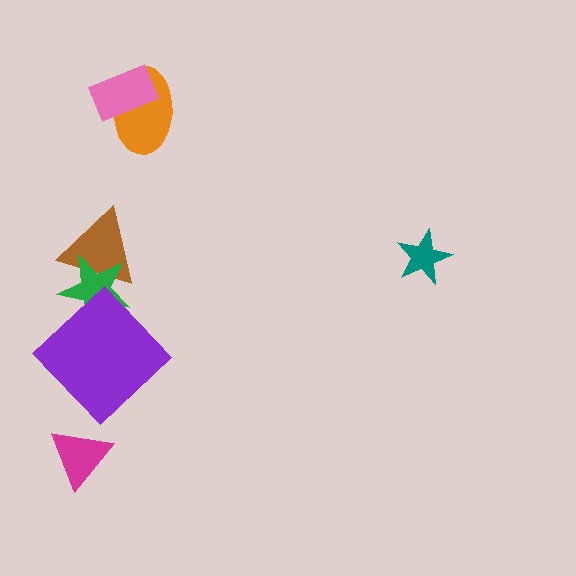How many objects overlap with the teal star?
0 objects overlap with the teal star.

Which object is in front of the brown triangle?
The green star is in front of the brown triangle.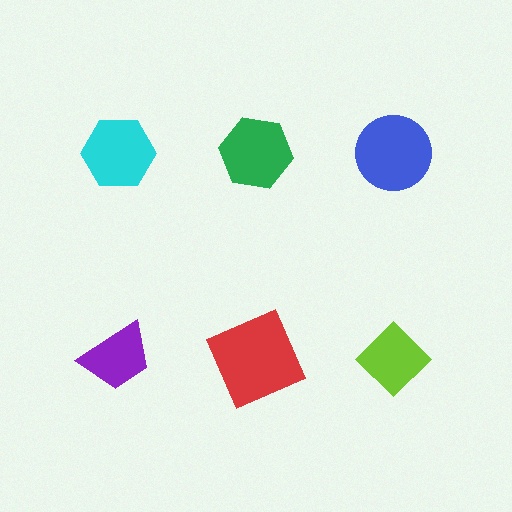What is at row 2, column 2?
A red square.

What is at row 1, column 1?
A cyan hexagon.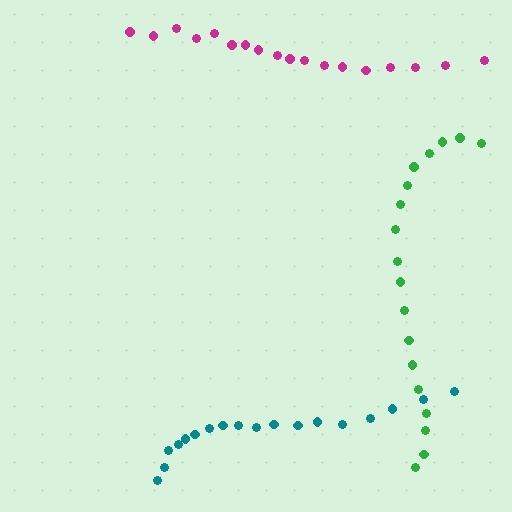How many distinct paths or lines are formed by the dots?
There are 3 distinct paths.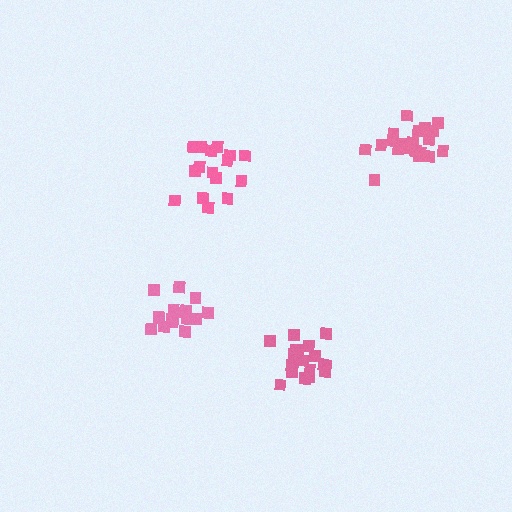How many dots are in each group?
Group 1: 21 dots, Group 2: 19 dots, Group 3: 16 dots, Group 4: 17 dots (73 total).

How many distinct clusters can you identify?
There are 4 distinct clusters.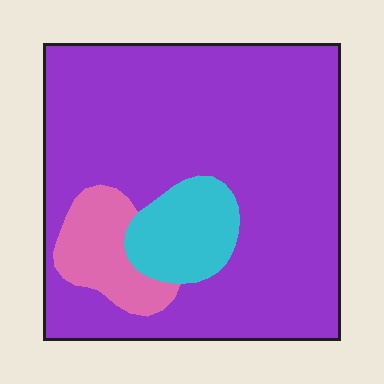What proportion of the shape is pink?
Pink takes up less than a quarter of the shape.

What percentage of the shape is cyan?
Cyan takes up about one tenth (1/10) of the shape.